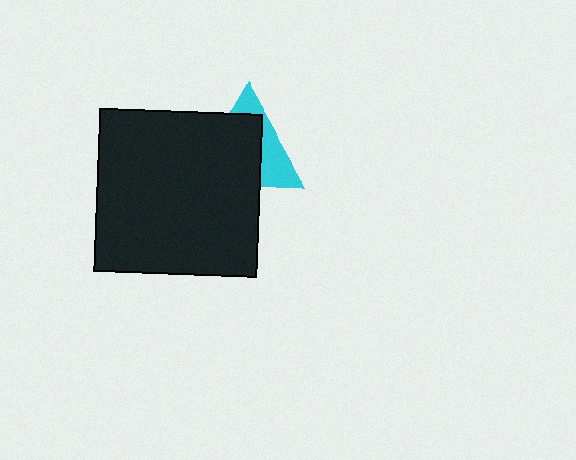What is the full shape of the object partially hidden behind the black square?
The partially hidden object is a cyan triangle.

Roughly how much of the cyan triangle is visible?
A small part of it is visible (roughly 36%).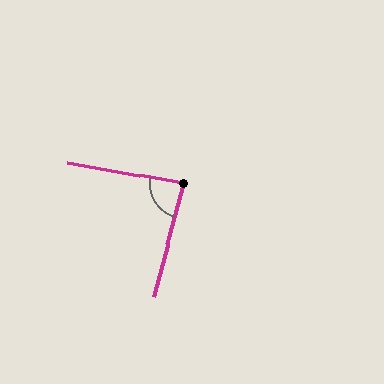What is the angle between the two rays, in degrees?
Approximately 85 degrees.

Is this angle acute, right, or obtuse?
It is acute.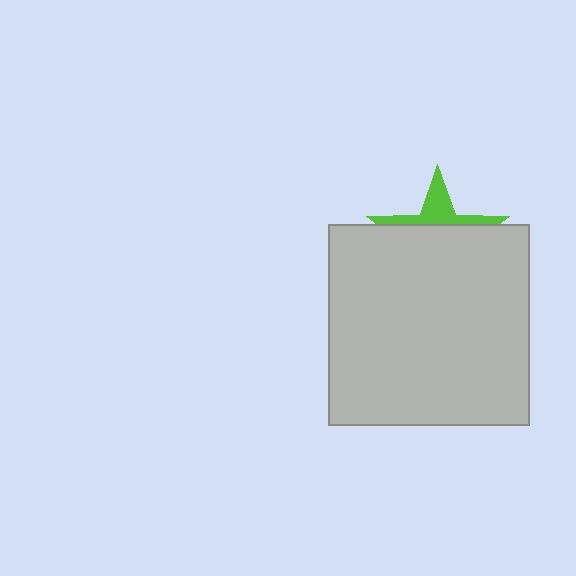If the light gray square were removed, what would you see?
You would see the complete lime star.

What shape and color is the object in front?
The object in front is a light gray square.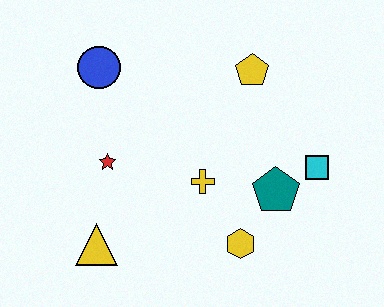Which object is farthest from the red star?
The cyan square is farthest from the red star.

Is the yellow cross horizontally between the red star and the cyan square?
Yes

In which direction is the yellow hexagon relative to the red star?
The yellow hexagon is to the right of the red star.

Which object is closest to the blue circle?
The red star is closest to the blue circle.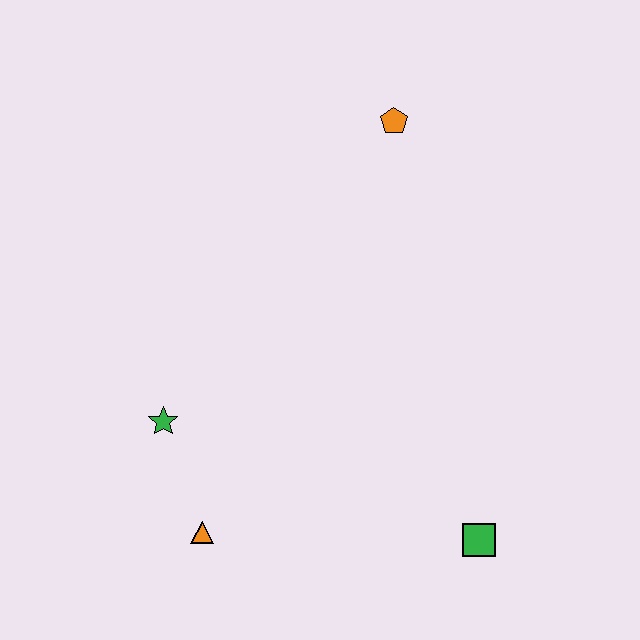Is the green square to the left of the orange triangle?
No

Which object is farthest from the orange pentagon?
The orange triangle is farthest from the orange pentagon.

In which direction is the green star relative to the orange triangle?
The green star is above the orange triangle.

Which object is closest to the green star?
The orange triangle is closest to the green star.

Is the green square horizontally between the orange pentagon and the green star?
No